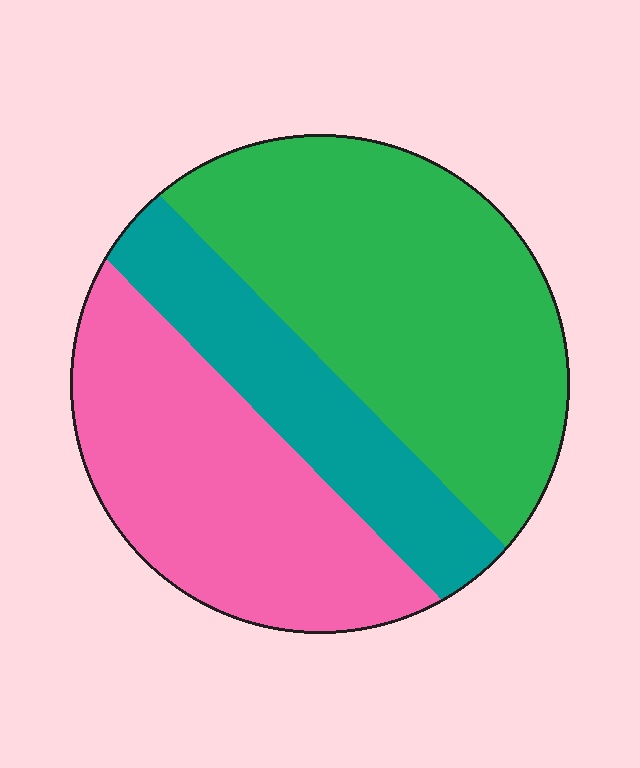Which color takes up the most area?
Green, at roughly 45%.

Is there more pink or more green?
Green.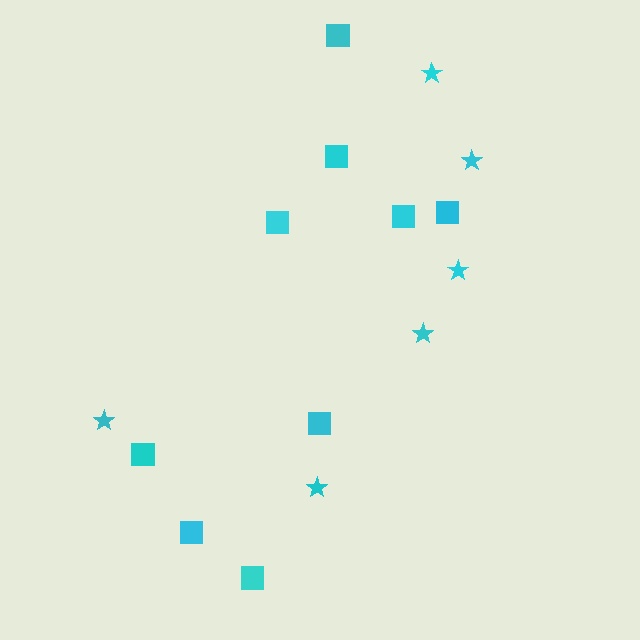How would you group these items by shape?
There are 2 groups: one group of stars (6) and one group of squares (9).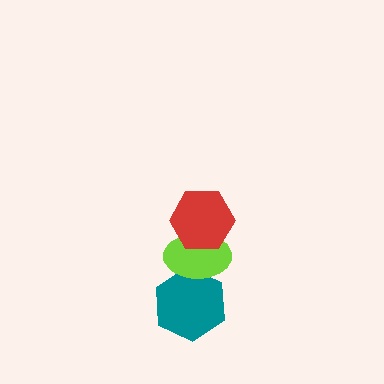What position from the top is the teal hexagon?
The teal hexagon is 3rd from the top.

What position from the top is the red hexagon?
The red hexagon is 1st from the top.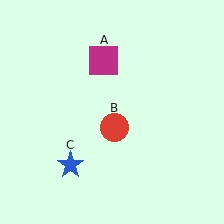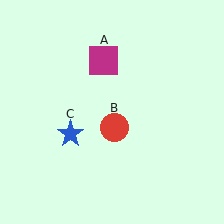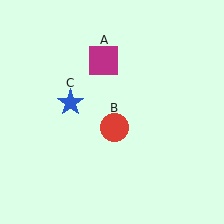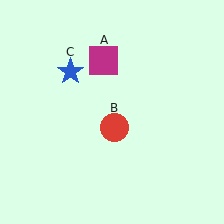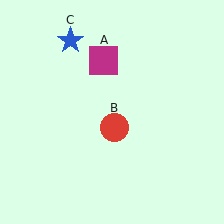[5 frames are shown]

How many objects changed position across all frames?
1 object changed position: blue star (object C).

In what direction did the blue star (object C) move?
The blue star (object C) moved up.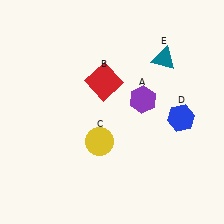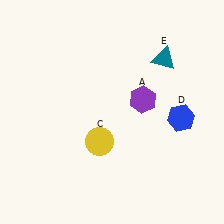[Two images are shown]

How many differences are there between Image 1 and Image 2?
There is 1 difference between the two images.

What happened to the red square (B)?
The red square (B) was removed in Image 2. It was in the top-left area of Image 1.